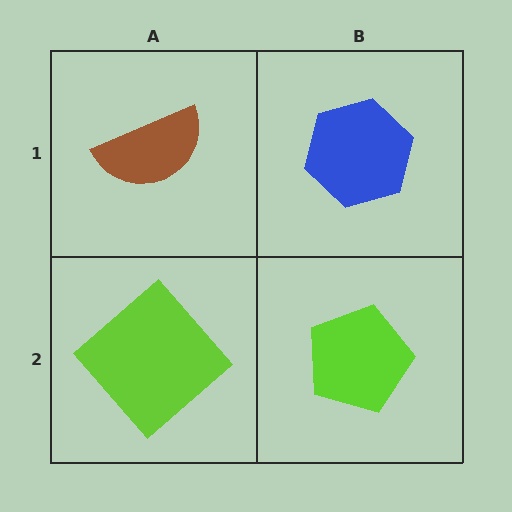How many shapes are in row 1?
2 shapes.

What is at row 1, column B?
A blue hexagon.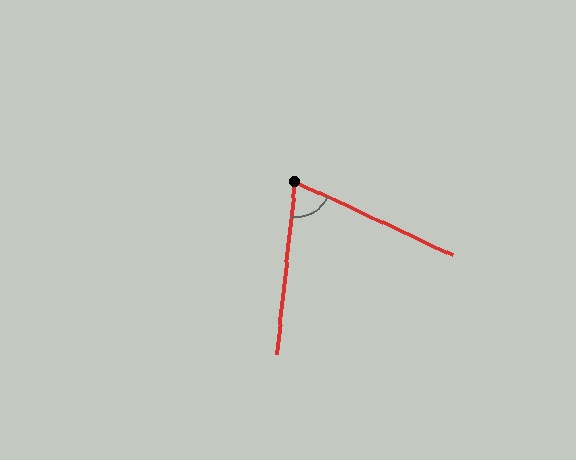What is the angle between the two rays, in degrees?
Approximately 71 degrees.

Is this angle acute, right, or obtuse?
It is acute.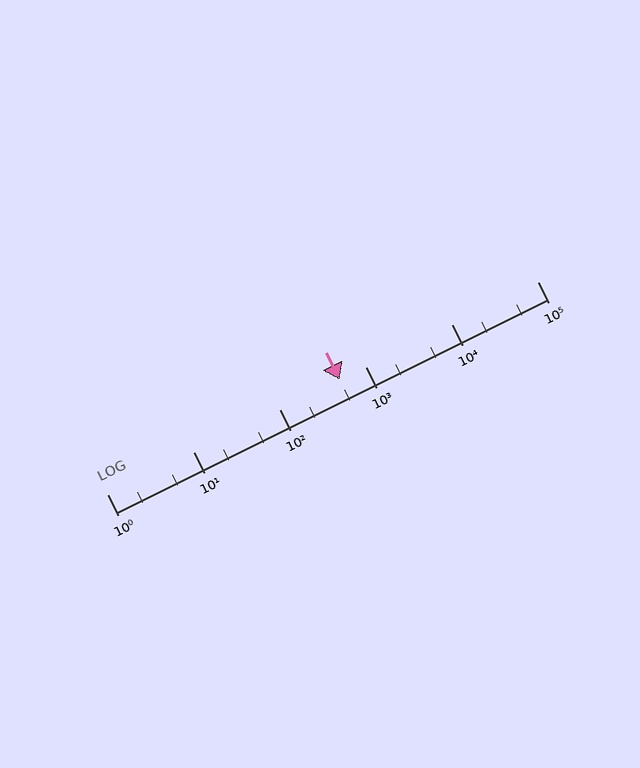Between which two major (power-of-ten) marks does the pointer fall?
The pointer is between 100 and 1000.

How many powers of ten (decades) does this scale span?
The scale spans 5 decades, from 1 to 100000.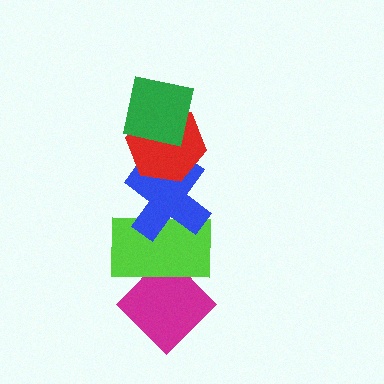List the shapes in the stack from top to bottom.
From top to bottom: the green square, the red hexagon, the blue cross, the lime rectangle, the magenta diamond.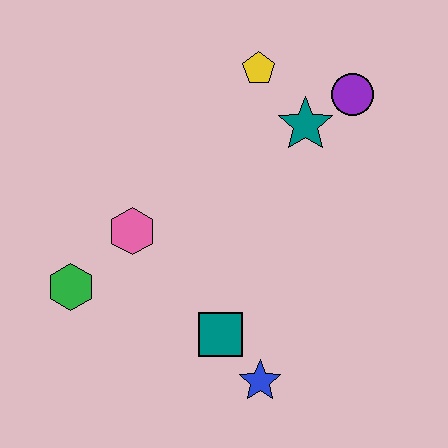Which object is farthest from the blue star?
The yellow pentagon is farthest from the blue star.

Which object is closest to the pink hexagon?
The green hexagon is closest to the pink hexagon.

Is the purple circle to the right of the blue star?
Yes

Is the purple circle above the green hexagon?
Yes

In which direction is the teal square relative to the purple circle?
The teal square is below the purple circle.